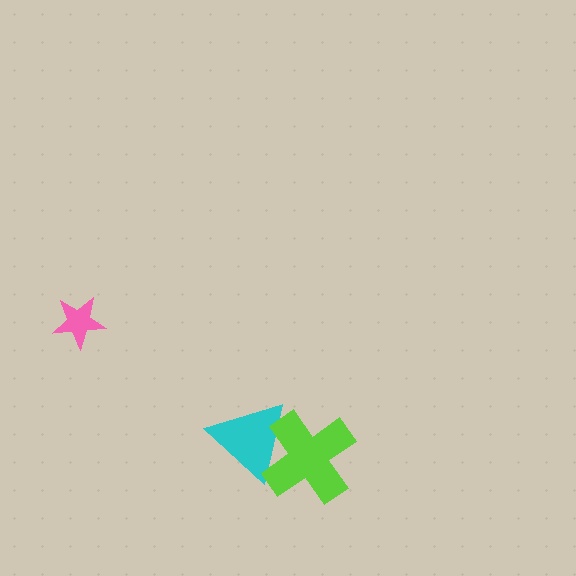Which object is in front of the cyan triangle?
The lime cross is in front of the cyan triangle.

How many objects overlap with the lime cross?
1 object overlaps with the lime cross.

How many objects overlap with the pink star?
0 objects overlap with the pink star.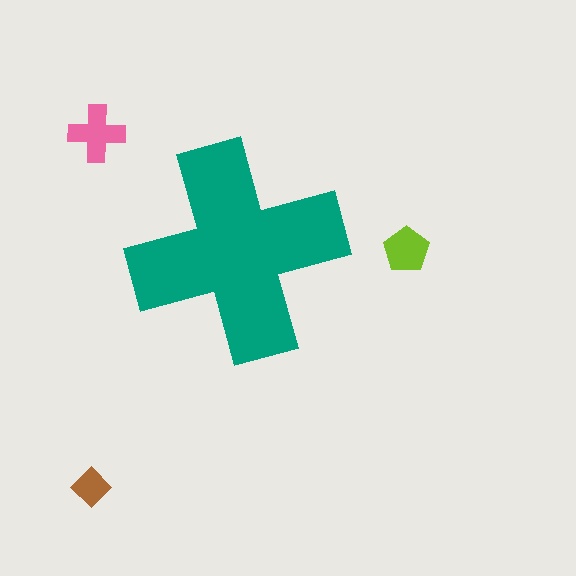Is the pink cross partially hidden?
No, the pink cross is fully visible.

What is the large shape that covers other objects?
A teal cross.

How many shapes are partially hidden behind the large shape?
0 shapes are partially hidden.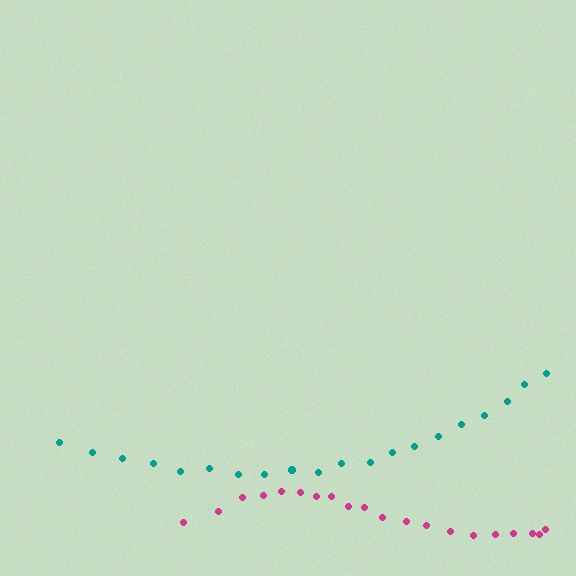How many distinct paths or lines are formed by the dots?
There are 2 distinct paths.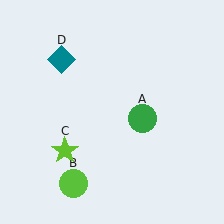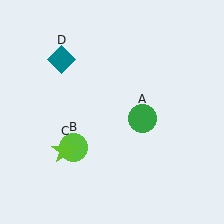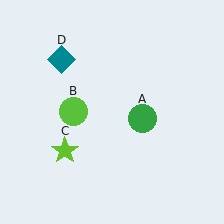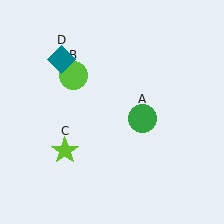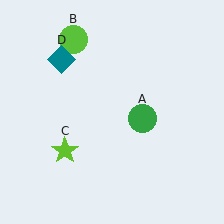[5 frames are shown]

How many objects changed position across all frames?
1 object changed position: lime circle (object B).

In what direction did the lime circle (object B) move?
The lime circle (object B) moved up.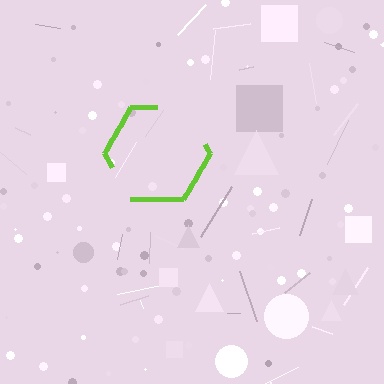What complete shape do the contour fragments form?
The contour fragments form a hexagon.